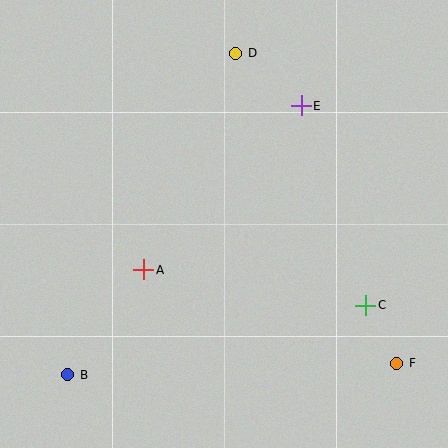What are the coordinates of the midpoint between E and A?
The midpoint between E and A is at (223, 188).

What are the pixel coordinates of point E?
Point E is at (301, 106).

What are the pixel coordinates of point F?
Point F is at (397, 363).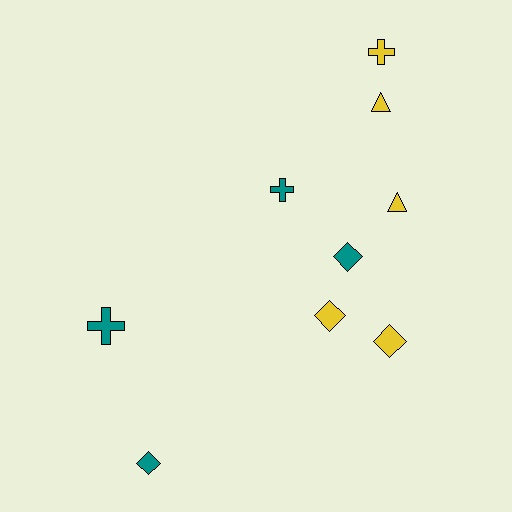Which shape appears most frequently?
Diamond, with 4 objects.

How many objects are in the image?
There are 9 objects.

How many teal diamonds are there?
There are 2 teal diamonds.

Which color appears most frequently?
Yellow, with 5 objects.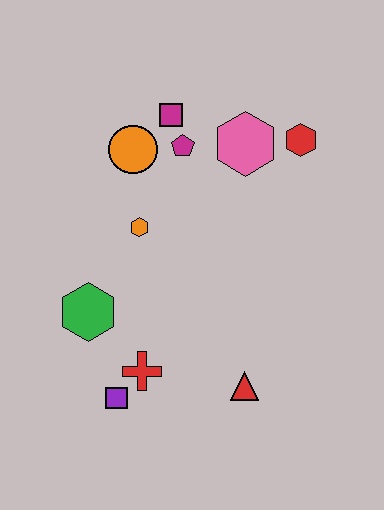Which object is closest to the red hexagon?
The pink hexagon is closest to the red hexagon.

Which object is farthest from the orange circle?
The red triangle is farthest from the orange circle.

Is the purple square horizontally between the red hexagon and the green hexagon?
Yes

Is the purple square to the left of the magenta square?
Yes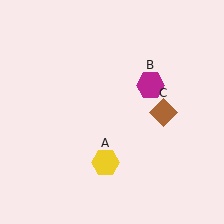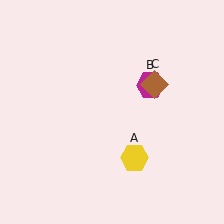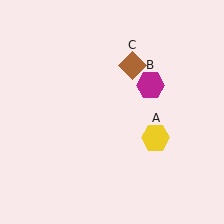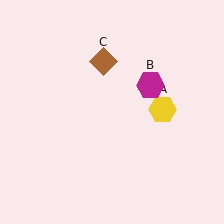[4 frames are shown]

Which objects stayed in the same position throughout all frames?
Magenta hexagon (object B) remained stationary.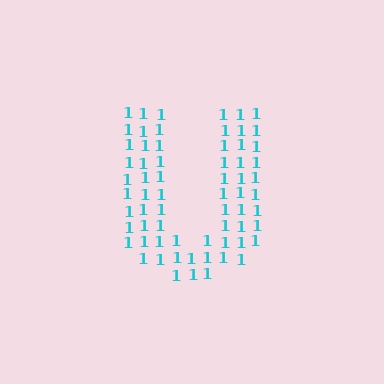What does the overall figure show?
The overall figure shows the letter U.